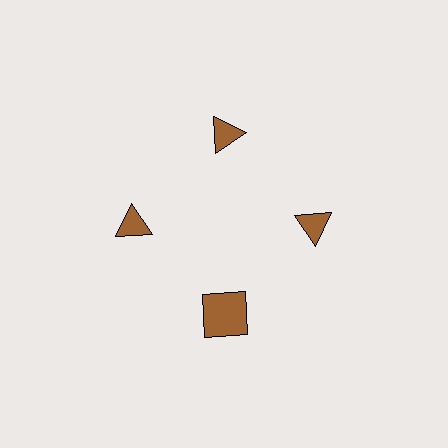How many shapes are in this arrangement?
There are 4 shapes arranged in a ring pattern.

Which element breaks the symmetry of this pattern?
The brown square at roughly the 6 o'clock position breaks the symmetry. All other shapes are brown triangles.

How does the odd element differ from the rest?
It has a different shape: square instead of triangle.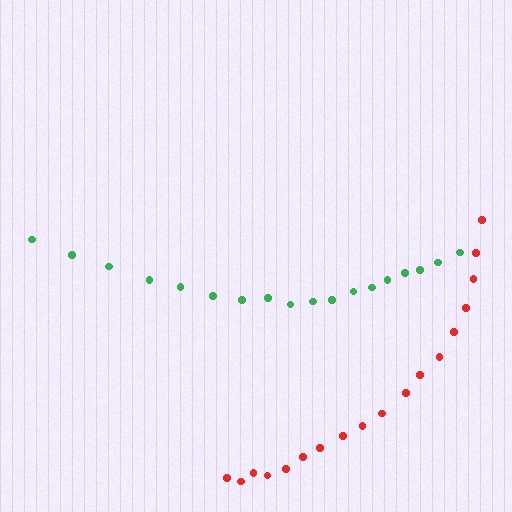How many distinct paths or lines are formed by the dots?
There are 2 distinct paths.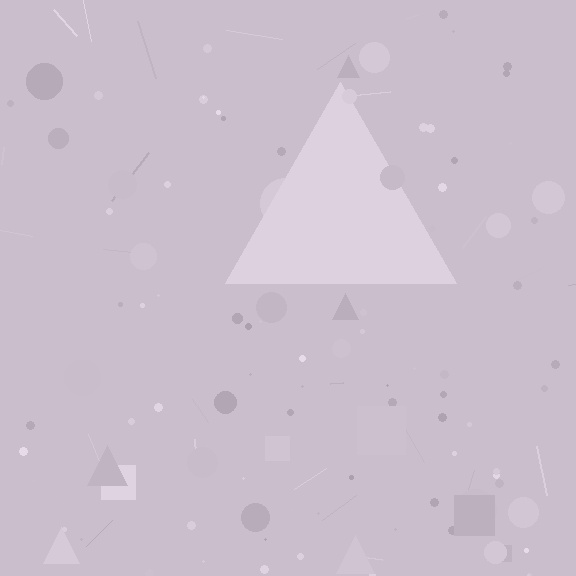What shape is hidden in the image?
A triangle is hidden in the image.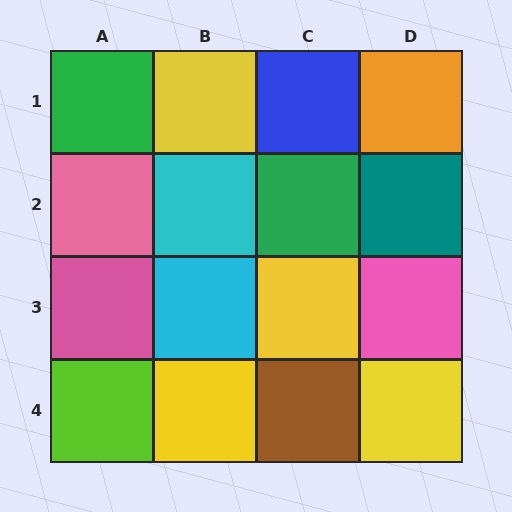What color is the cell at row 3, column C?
Yellow.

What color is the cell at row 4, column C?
Brown.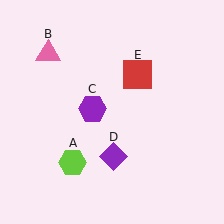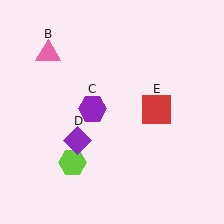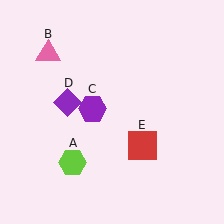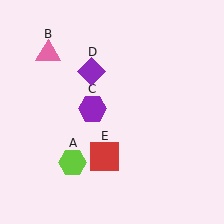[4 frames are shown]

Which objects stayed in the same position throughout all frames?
Lime hexagon (object A) and pink triangle (object B) and purple hexagon (object C) remained stationary.